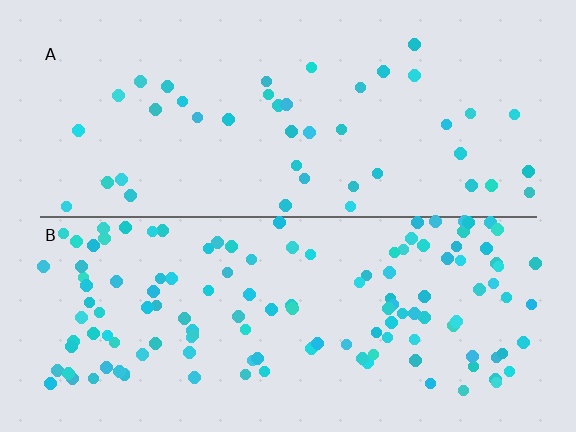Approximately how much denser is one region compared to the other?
Approximately 3.1× — region B over region A.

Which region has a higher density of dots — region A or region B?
B (the bottom).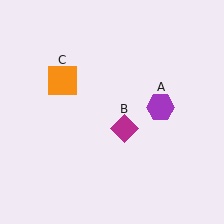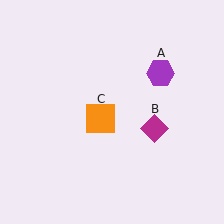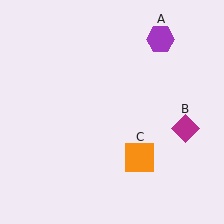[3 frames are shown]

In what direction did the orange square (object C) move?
The orange square (object C) moved down and to the right.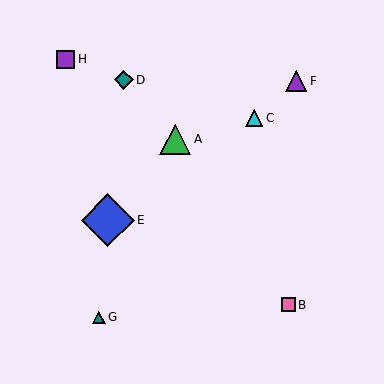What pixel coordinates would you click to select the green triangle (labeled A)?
Click at (175, 139) to select the green triangle A.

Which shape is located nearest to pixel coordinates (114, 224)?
The blue diamond (labeled E) at (108, 220) is nearest to that location.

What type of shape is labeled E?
Shape E is a blue diamond.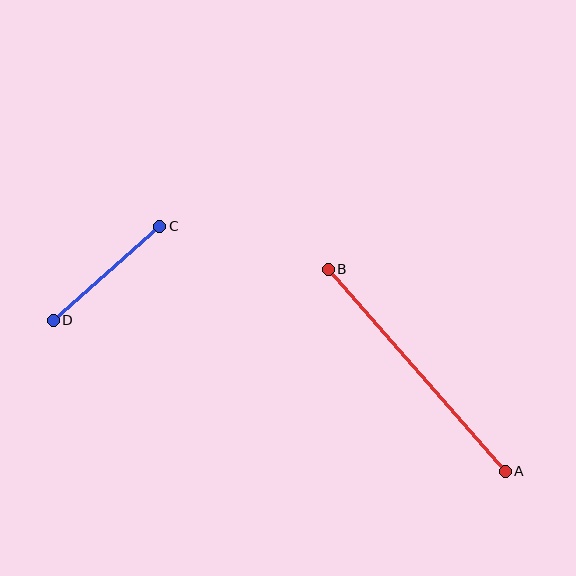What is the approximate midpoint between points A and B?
The midpoint is at approximately (417, 370) pixels.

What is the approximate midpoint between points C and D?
The midpoint is at approximately (107, 273) pixels.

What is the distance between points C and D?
The distance is approximately 142 pixels.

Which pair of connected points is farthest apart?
Points A and B are farthest apart.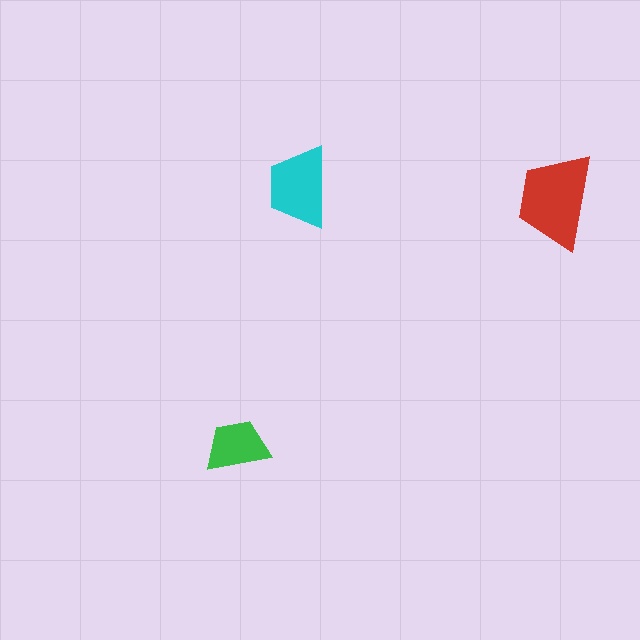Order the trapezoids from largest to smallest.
the red one, the cyan one, the green one.